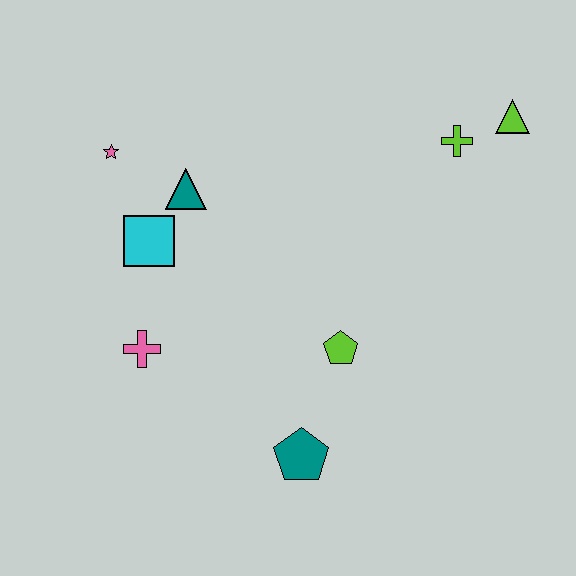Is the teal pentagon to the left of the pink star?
No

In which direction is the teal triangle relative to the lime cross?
The teal triangle is to the left of the lime cross.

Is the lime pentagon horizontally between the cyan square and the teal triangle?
No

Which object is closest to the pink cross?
The cyan square is closest to the pink cross.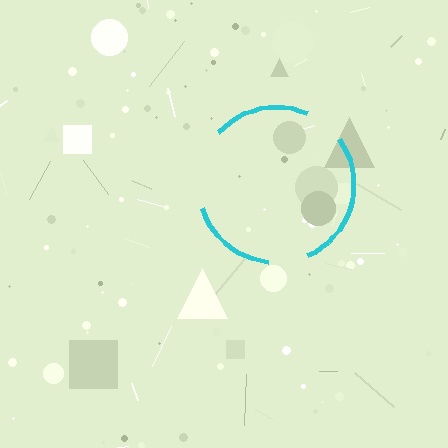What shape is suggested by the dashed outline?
The dashed outline suggests a circle.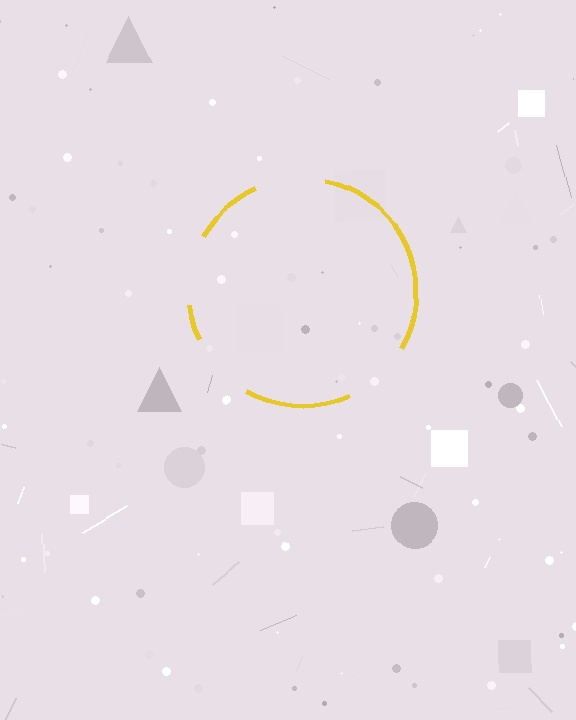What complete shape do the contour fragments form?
The contour fragments form a circle.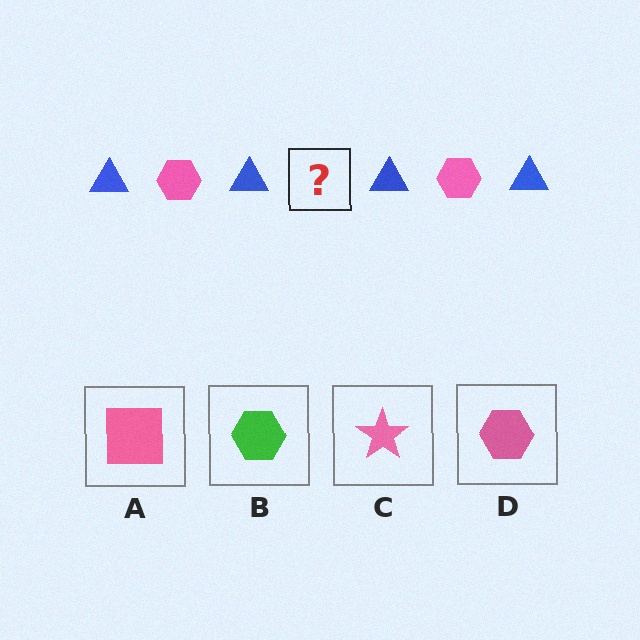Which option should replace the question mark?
Option D.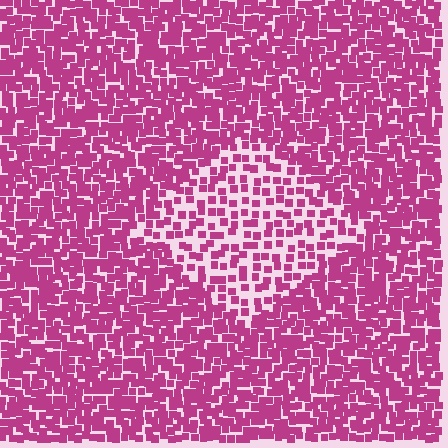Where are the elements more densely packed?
The elements are more densely packed outside the diamond boundary.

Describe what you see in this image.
The image contains small magenta elements arranged at two different densities. A diamond-shaped region is visible where the elements are less densely packed than the surrounding area.